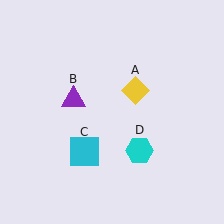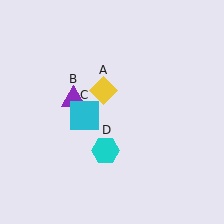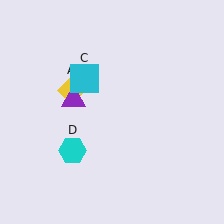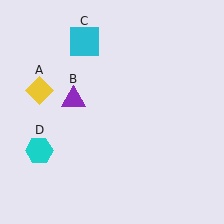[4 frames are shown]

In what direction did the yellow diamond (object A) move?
The yellow diamond (object A) moved left.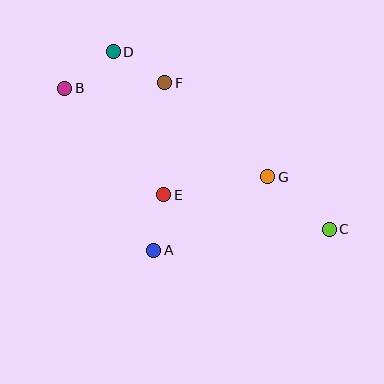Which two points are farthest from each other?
Points B and C are farthest from each other.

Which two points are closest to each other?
Points A and E are closest to each other.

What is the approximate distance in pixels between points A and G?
The distance between A and G is approximately 136 pixels.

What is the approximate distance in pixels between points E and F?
The distance between E and F is approximately 112 pixels.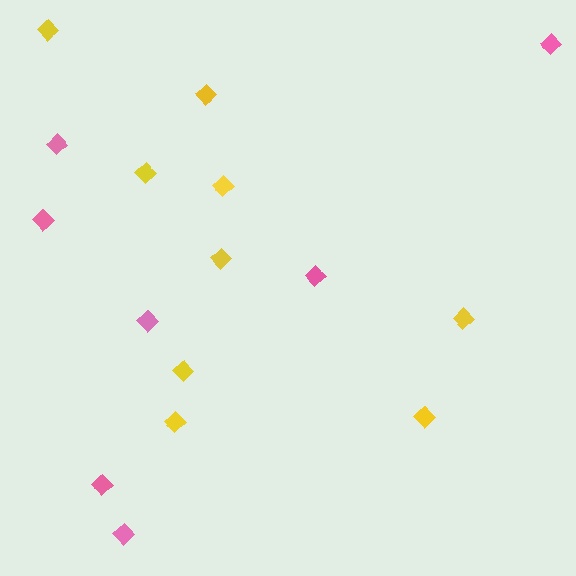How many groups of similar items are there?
There are 2 groups: one group of yellow diamonds (9) and one group of pink diamonds (7).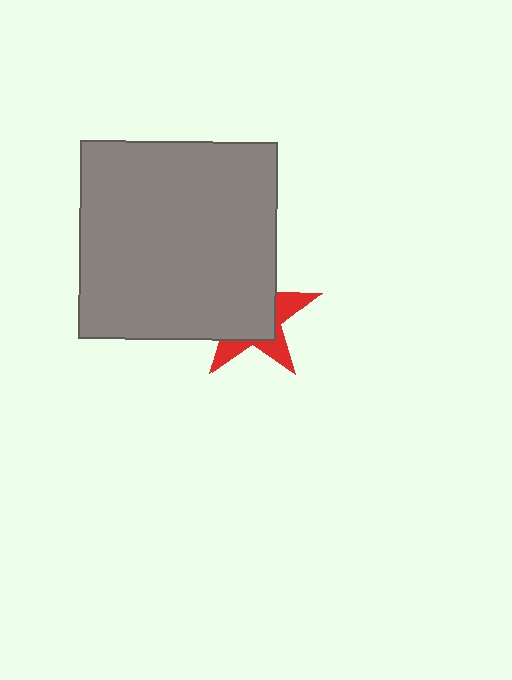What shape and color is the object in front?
The object in front is a gray square.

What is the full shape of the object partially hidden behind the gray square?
The partially hidden object is a red star.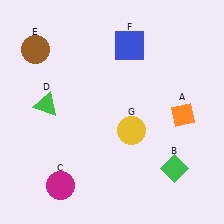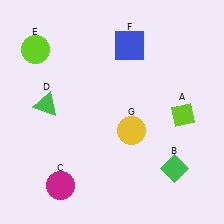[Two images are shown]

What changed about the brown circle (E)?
In Image 1, E is brown. In Image 2, it changed to lime.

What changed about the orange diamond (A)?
In Image 1, A is orange. In Image 2, it changed to lime.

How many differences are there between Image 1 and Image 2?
There are 2 differences between the two images.